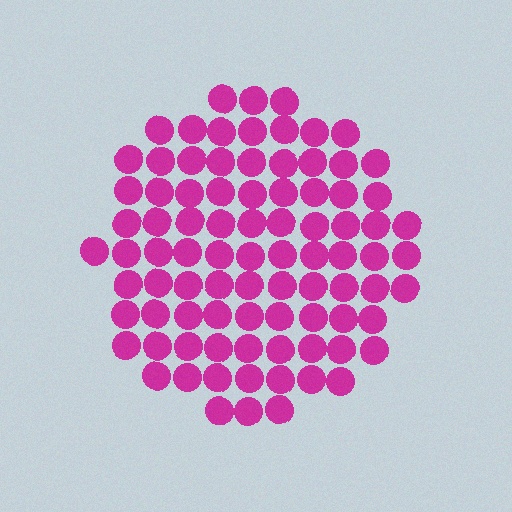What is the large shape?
The large shape is a circle.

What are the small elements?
The small elements are circles.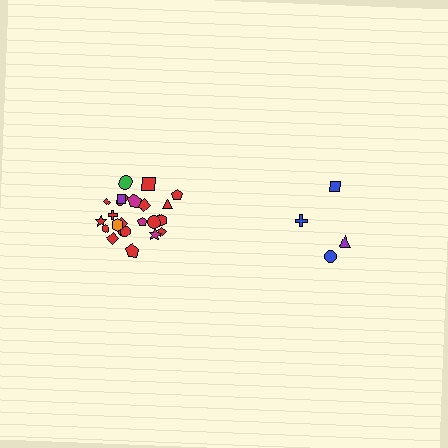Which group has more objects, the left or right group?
The left group.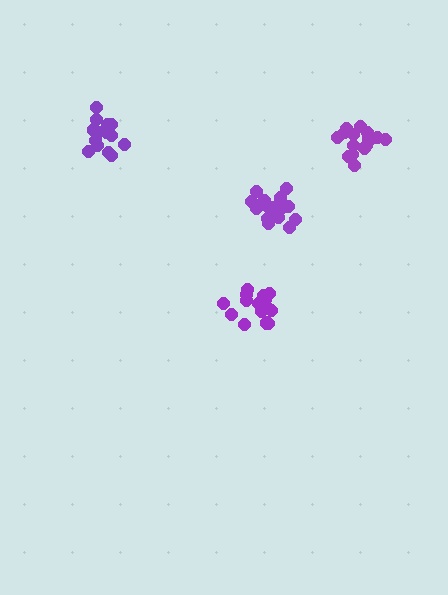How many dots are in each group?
Group 1: 16 dots, Group 2: 16 dots, Group 3: 20 dots, Group 4: 16 dots (68 total).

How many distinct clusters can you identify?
There are 4 distinct clusters.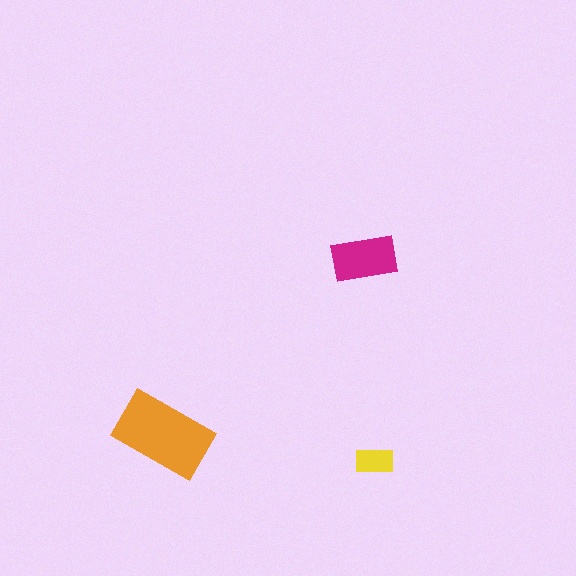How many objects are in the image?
There are 3 objects in the image.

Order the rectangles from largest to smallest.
the orange one, the magenta one, the yellow one.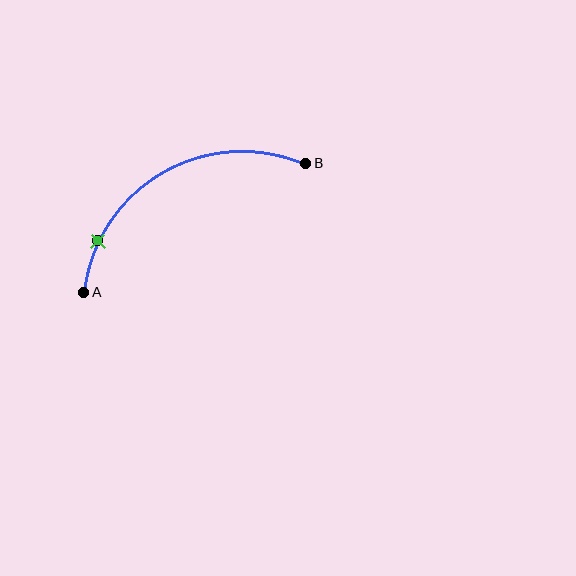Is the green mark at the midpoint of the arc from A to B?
No. The green mark lies on the arc but is closer to endpoint A. The arc midpoint would be at the point on the curve equidistant along the arc from both A and B.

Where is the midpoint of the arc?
The arc midpoint is the point on the curve farthest from the straight line joining A and B. It sits above that line.